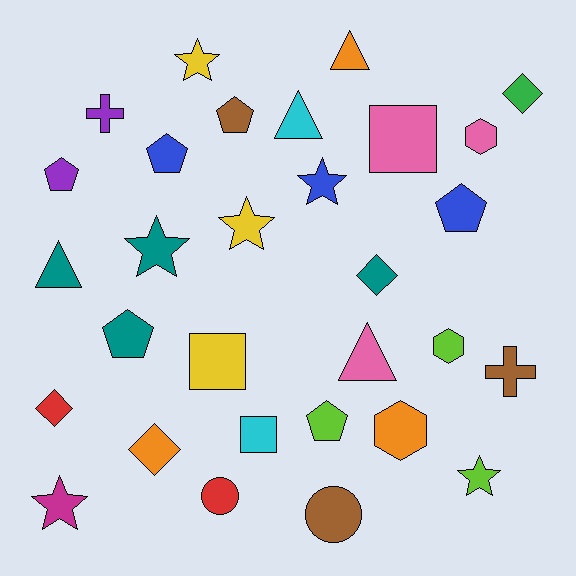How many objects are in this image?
There are 30 objects.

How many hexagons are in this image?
There are 3 hexagons.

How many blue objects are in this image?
There are 3 blue objects.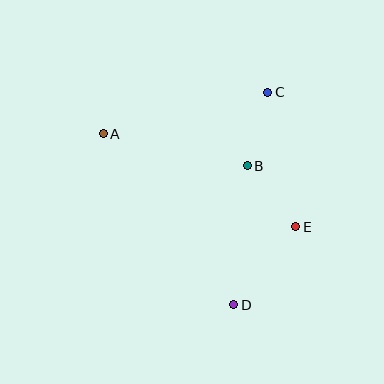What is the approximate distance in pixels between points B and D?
The distance between B and D is approximately 140 pixels.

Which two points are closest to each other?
Points B and C are closest to each other.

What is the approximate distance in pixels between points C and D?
The distance between C and D is approximately 215 pixels.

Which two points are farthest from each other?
Points A and D are farthest from each other.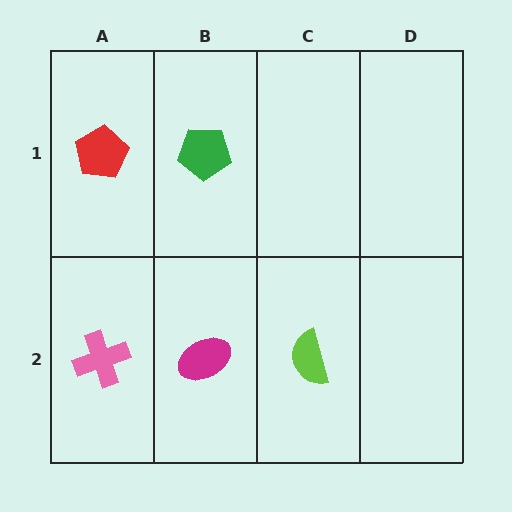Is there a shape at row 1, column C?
No, that cell is empty.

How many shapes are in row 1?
2 shapes.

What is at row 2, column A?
A pink cross.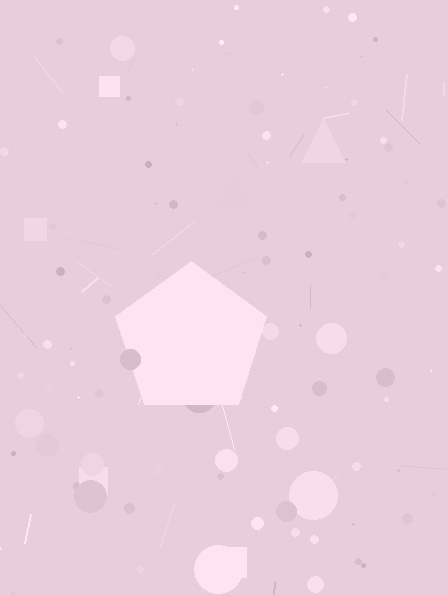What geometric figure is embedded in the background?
A pentagon is embedded in the background.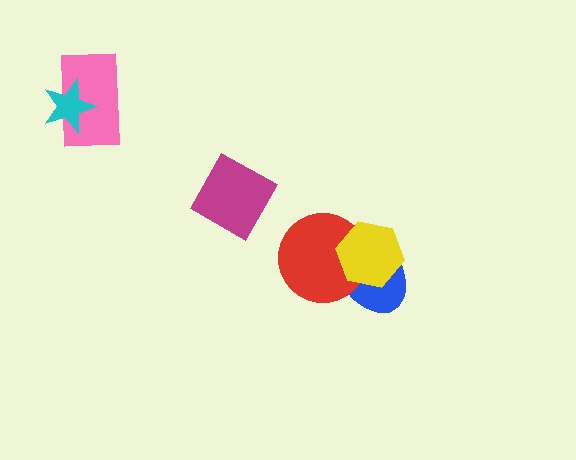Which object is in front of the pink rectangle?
The cyan star is in front of the pink rectangle.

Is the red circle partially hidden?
Yes, it is partially covered by another shape.